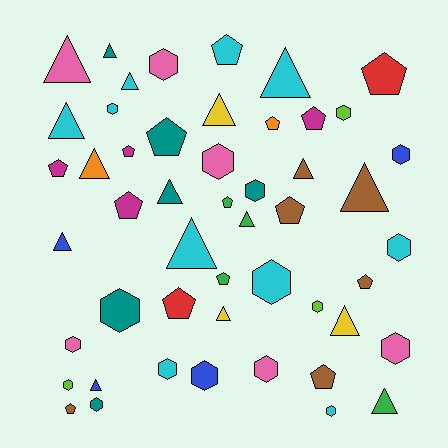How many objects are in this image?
There are 50 objects.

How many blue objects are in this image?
There are 4 blue objects.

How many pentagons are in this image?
There are 15 pentagons.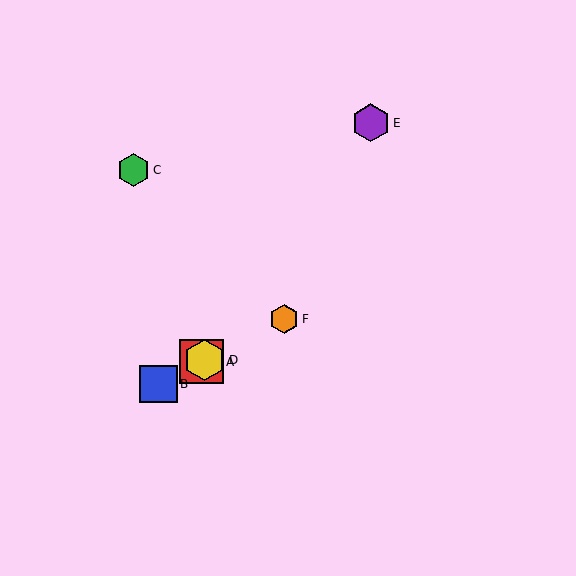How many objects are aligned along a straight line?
4 objects (A, B, D, F) are aligned along a straight line.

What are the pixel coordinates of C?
Object C is at (134, 170).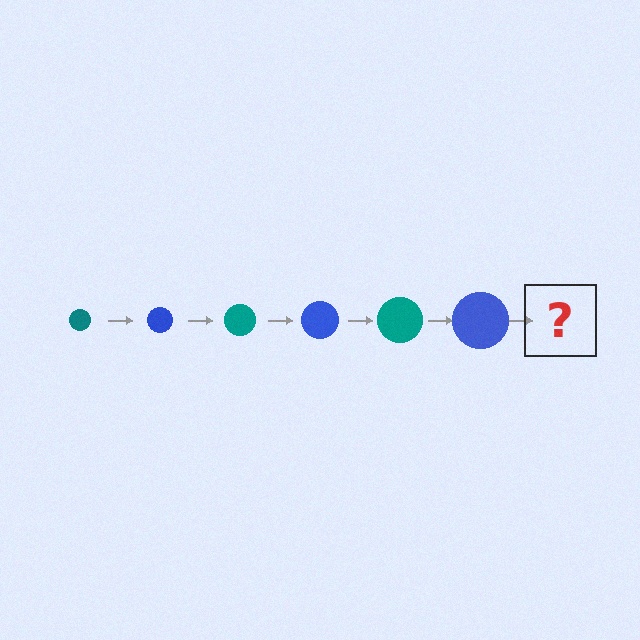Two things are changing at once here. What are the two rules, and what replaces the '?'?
The two rules are that the circle grows larger each step and the color cycles through teal and blue. The '?' should be a teal circle, larger than the previous one.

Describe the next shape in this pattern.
It should be a teal circle, larger than the previous one.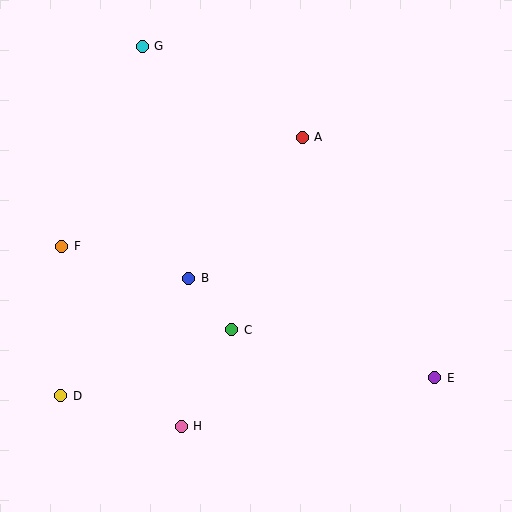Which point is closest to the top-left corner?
Point G is closest to the top-left corner.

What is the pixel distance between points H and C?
The distance between H and C is 109 pixels.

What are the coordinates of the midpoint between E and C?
The midpoint between E and C is at (333, 354).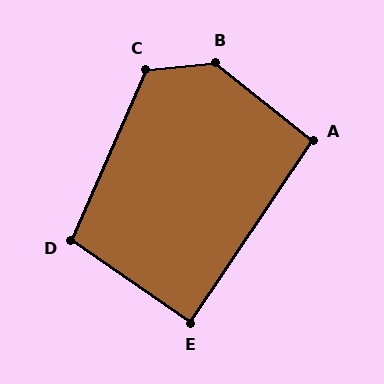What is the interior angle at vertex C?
Approximately 119 degrees (obtuse).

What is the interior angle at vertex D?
Approximately 101 degrees (obtuse).